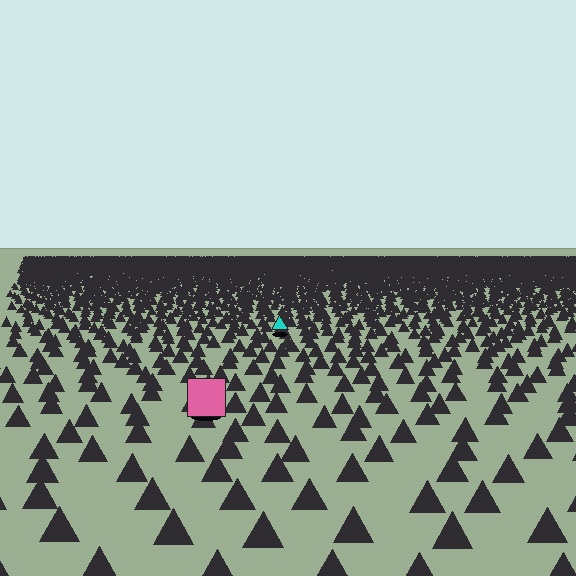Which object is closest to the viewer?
The pink square is closest. The texture marks near it are larger and more spread out.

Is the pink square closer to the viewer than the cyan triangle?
Yes. The pink square is closer — you can tell from the texture gradient: the ground texture is coarser near it.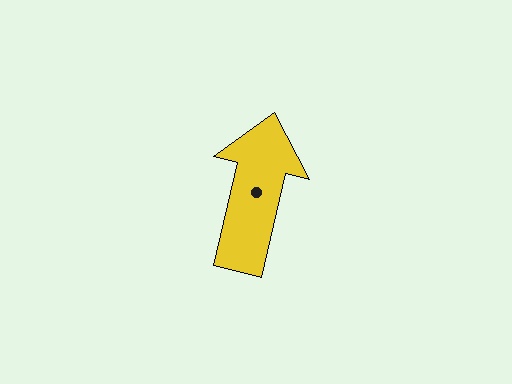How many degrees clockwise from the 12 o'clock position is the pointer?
Approximately 13 degrees.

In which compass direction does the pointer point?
North.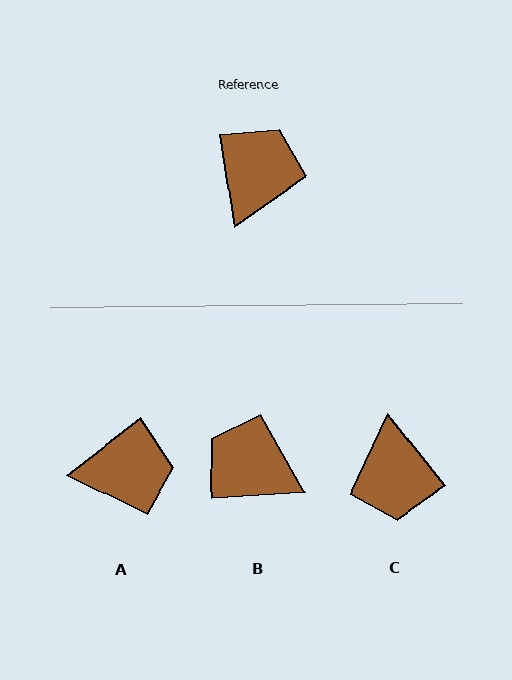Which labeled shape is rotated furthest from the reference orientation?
C, about 150 degrees away.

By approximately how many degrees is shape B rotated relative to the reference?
Approximately 85 degrees counter-clockwise.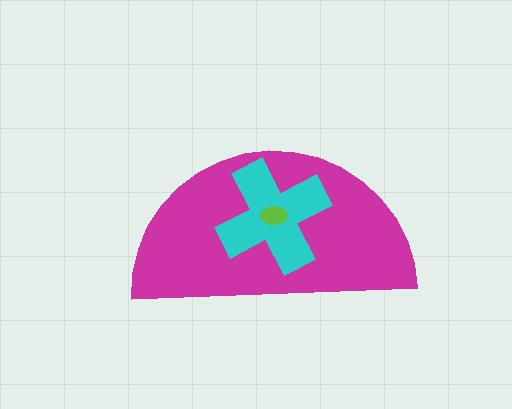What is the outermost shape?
The magenta semicircle.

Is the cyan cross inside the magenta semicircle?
Yes.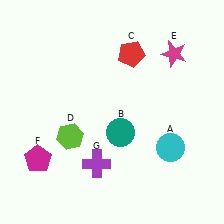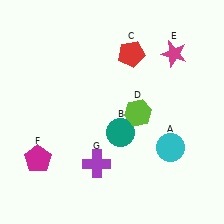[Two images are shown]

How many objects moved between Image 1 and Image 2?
1 object moved between the two images.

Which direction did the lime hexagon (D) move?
The lime hexagon (D) moved right.